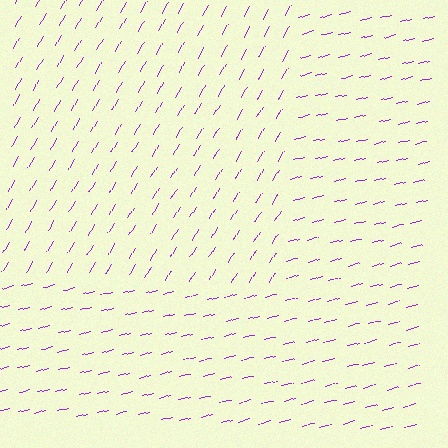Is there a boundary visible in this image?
Yes, there is a texture boundary formed by a change in line orientation.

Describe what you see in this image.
The image is filled with small purple line segments. A rectangle region in the image has lines oriented differently from the surrounding lines, creating a visible texture boundary.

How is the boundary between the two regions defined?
The boundary is defined purely by a change in line orientation (approximately 45 degrees difference). All lines are the same color and thickness.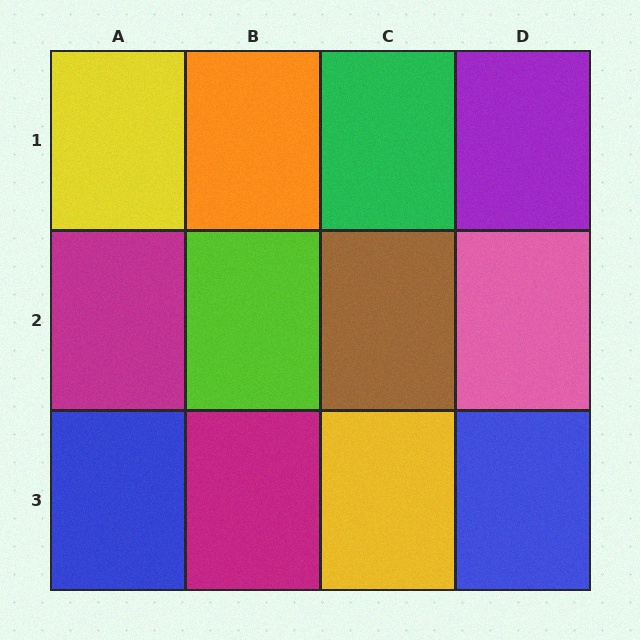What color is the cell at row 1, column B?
Orange.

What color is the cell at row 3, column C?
Yellow.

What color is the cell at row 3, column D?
Blue.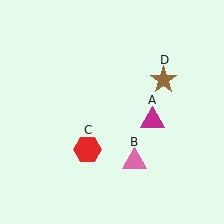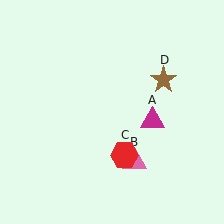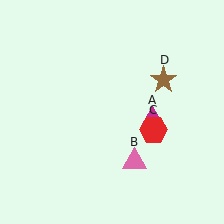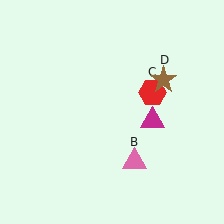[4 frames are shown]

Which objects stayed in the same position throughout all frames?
Magenta triangle (object A) and pink triangle (object B) and brown star (object D) remained stationary.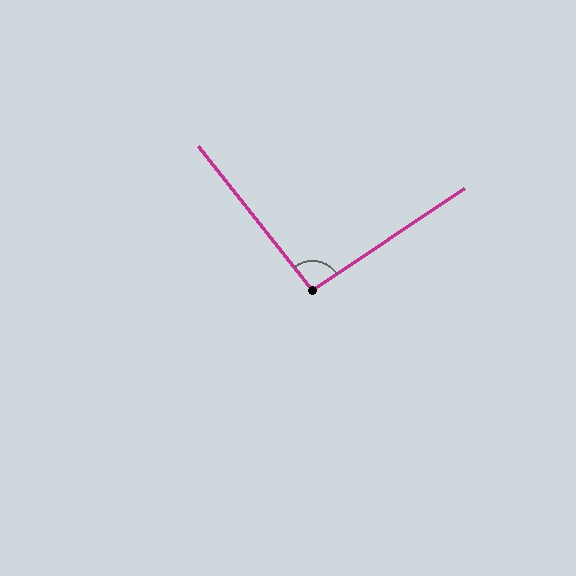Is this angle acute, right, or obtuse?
It is approximately a right angle.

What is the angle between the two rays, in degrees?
Approximately 95 degrees.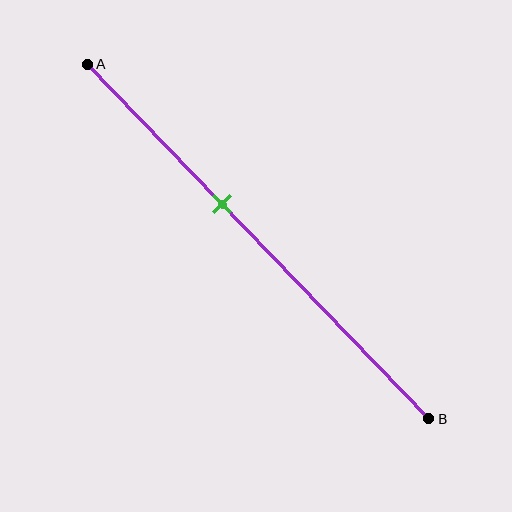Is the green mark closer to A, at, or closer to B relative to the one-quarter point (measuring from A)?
The green mark is closer to point B than the one-quarter point of segment AB.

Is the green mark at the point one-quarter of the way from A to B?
No, the mark is at about 40% from A, not at the 25% one-quarter point.